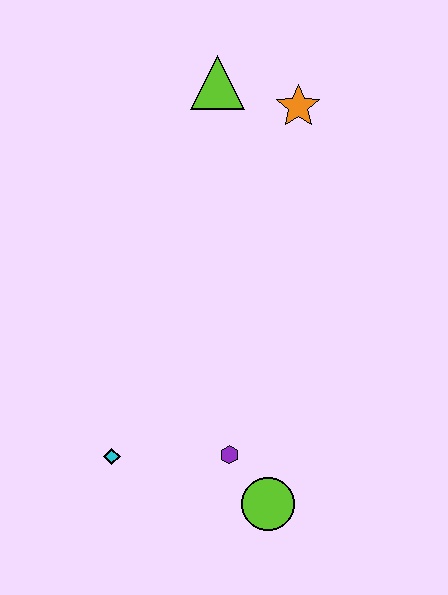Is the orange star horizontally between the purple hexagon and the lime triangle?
No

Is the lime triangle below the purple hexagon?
No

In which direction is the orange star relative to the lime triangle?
The orange star is to the right of the lime triangle.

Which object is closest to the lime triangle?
The orange star is closest to the lime triangle.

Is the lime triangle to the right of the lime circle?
No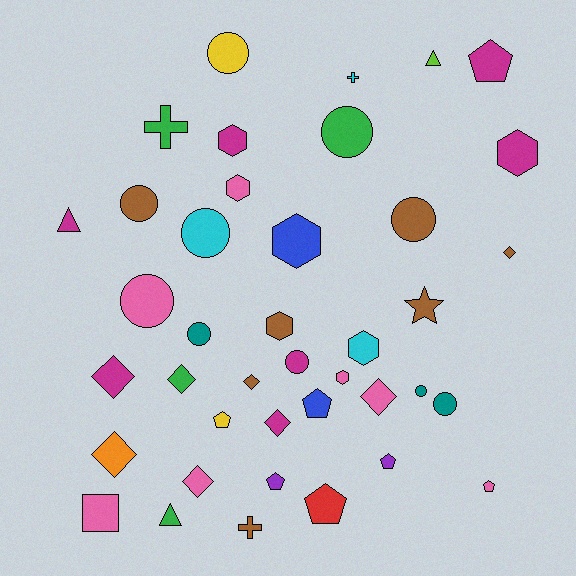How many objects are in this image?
There are 40 objects.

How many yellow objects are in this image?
There are 2 yellow objects.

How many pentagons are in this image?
There are 7 pentagons.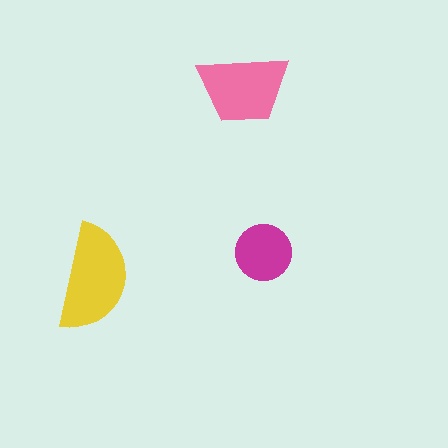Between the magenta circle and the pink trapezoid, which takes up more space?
The pink trapezoid.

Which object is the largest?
The yellow semicircle.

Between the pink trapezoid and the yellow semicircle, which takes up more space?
The yellow semicircle.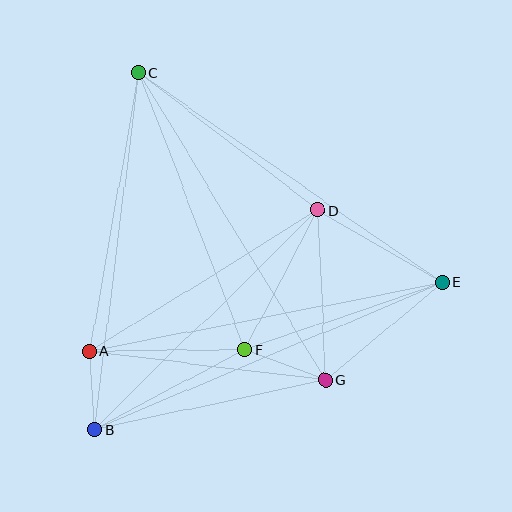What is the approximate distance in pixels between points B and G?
The distance between B and G is approximately 236 pixels.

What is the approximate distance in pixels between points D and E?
The distance between D and E is approximately 144 pixels.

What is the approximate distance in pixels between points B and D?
The distance between B and D is approximately 313 pixels.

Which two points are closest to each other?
Points A and B are closest to each other.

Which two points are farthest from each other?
Points B and E are farthest from each other.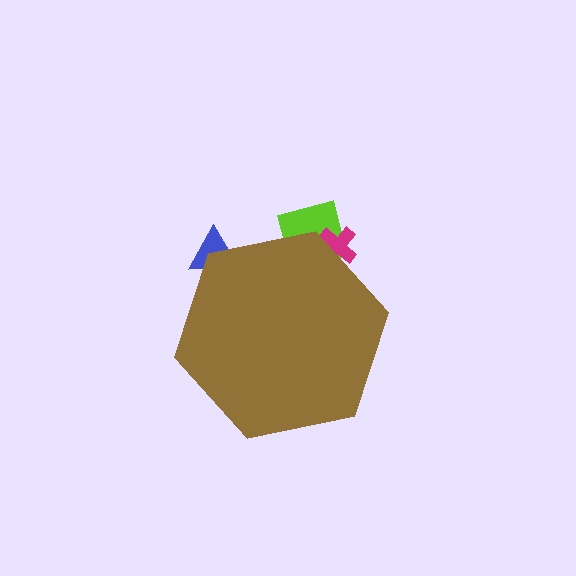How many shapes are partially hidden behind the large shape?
3 shapes are partially hidden.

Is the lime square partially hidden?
Yes, the lime square is partially hidden behind the brown hexagon.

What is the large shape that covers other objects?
A brown hexagon.